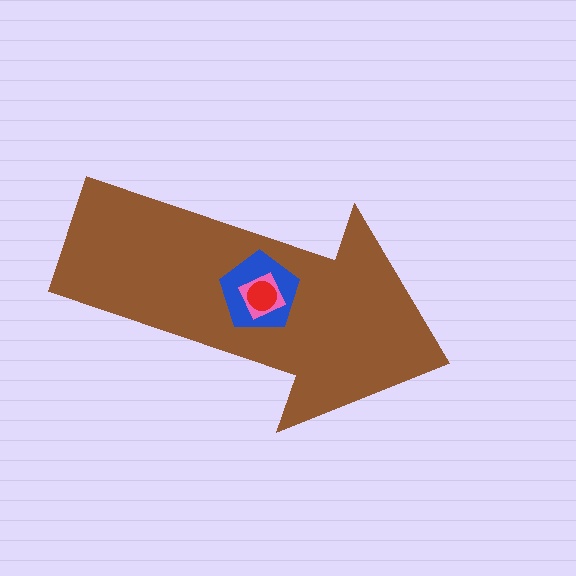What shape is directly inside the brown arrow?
The blue pentagon.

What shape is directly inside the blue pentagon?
The pink diamond.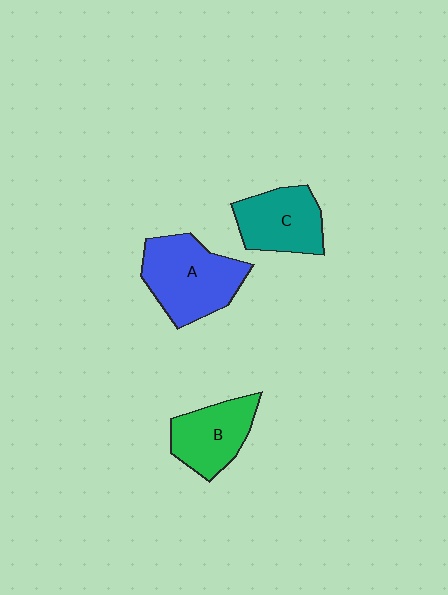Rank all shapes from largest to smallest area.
From largest to smallest: A (blue), C (teal), B (green).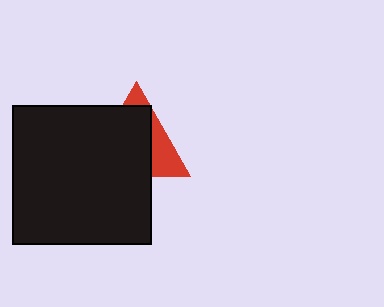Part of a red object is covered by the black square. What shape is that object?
It is a triangle.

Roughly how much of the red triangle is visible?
A small part of it is visible (roughly 33%).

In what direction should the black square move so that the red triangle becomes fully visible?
The black square should move toward the lower-left. That is the shortest direction to clear the overlap and leave the red triangle fully visible.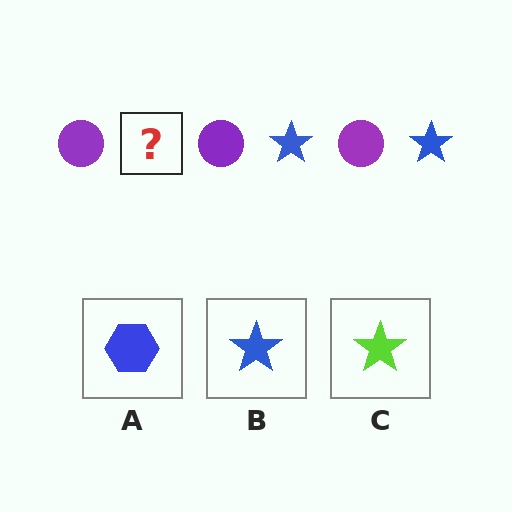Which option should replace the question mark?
Option B.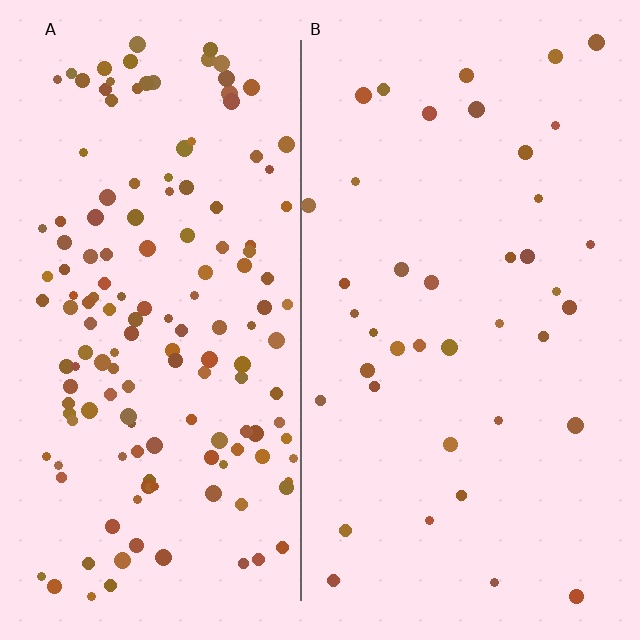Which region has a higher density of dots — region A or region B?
A (the left).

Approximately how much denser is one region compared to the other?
Approximately 3.8× — region A over region B.